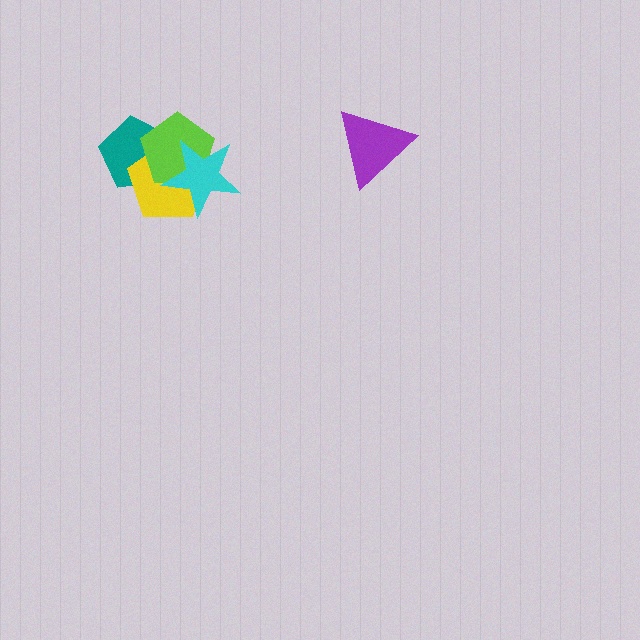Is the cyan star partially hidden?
No, no other shape covers it.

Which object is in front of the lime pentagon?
The cyan star is in front of the lime pentagon.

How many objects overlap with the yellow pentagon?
3 objects overlap with the yellow pentagon.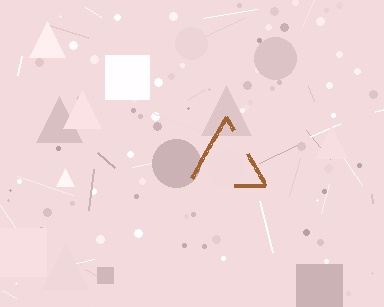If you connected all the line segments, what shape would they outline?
They would outline a triangle.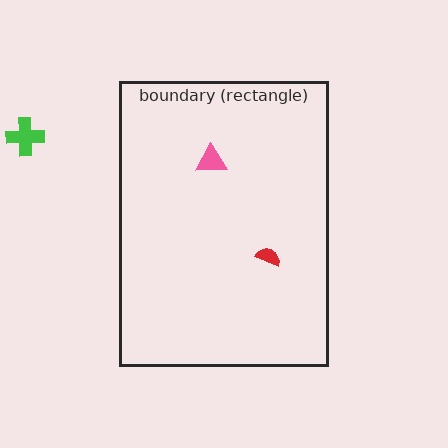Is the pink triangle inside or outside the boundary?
Inside.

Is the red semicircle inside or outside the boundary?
Inside.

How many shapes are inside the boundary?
2 inside, 1 outside.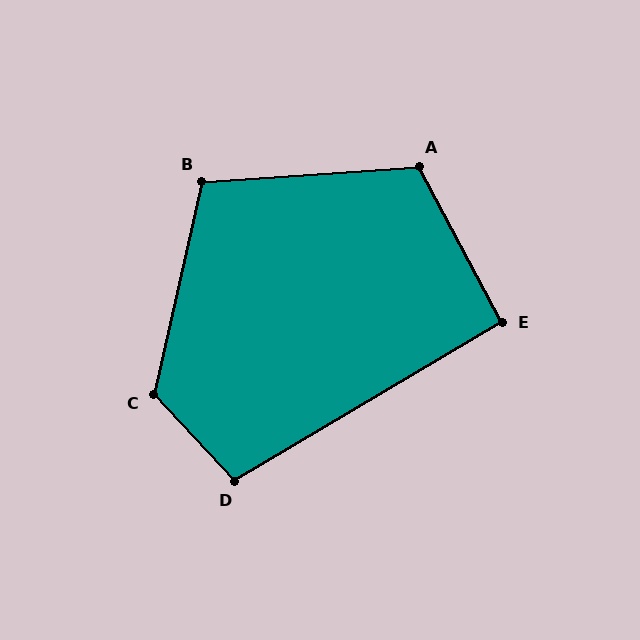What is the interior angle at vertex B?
Approximately 106 degrees (obtuse).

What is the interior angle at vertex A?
Approximately 114 degrees (obtuse).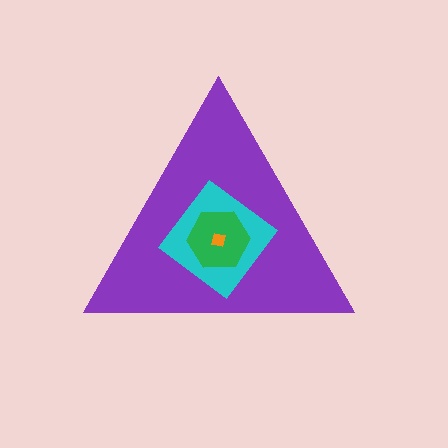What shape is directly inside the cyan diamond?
The green hexagon.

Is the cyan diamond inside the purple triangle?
Yes.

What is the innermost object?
The orange square.